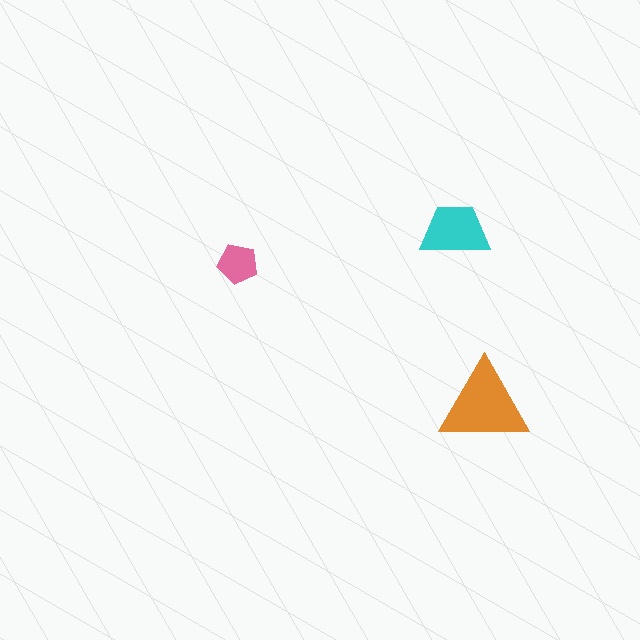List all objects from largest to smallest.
The orange triangle, the cyan trapezoid, the pink pentagon.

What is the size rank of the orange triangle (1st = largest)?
1st.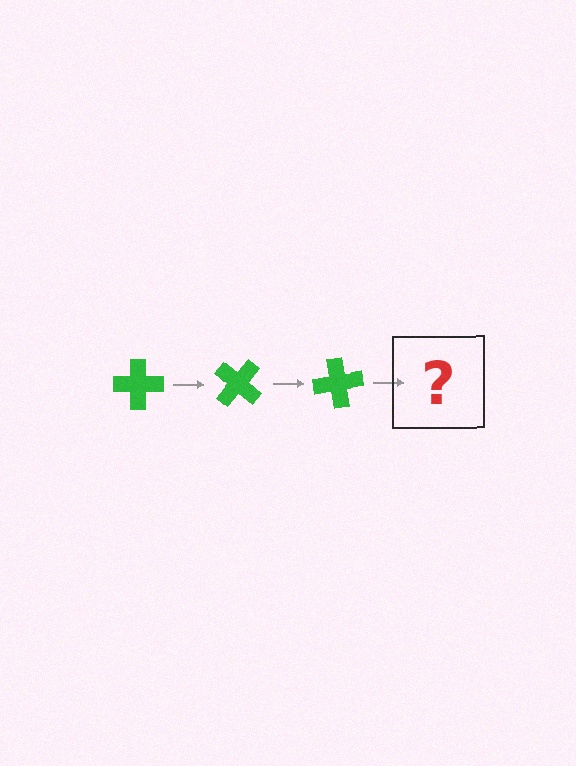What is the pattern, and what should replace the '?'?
The pattern is that the cross rotates 40 degrees each step. The '?' should be a green cross rotated 120 degrees.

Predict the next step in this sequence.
The next step is a green cross rotated 120 degrees.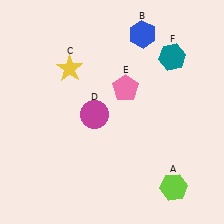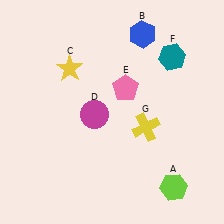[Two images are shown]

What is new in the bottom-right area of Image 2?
A yellow cross (G) was added in the bottom-right area of Image 2.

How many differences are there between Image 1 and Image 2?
There is 1 difference between the two images.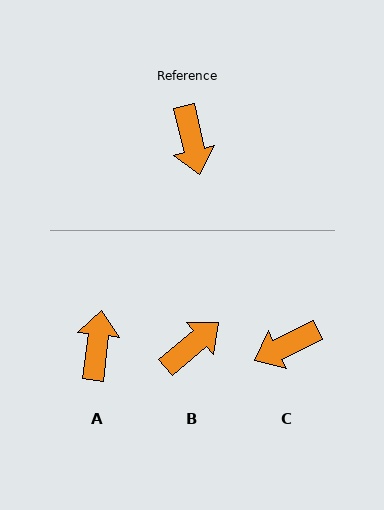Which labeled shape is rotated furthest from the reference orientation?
A, about 161 degrees away.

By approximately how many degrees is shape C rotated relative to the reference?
Approximately 78 degrees clockwise.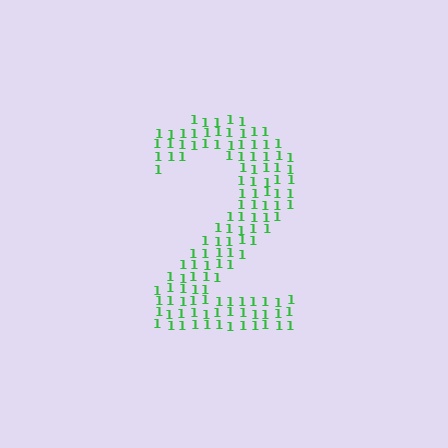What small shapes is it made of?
It is made of small digit 1's.